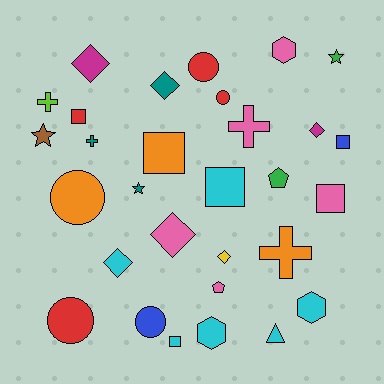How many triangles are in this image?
There is 1 triangle.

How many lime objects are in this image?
There is 1 lime object.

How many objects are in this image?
There are 30 objects.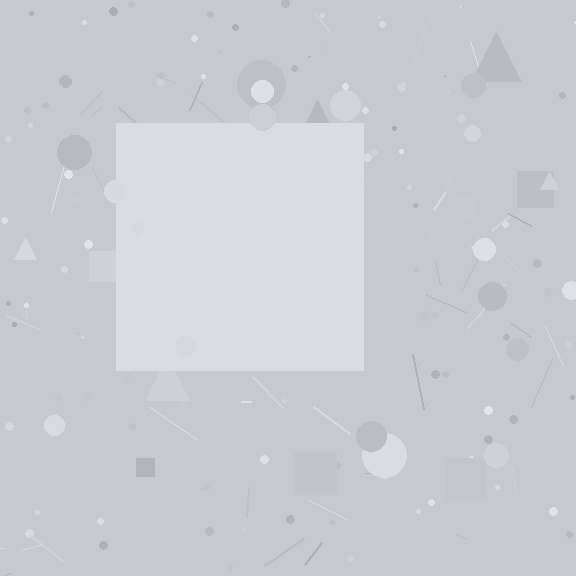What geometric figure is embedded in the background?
A square is embedded in the background.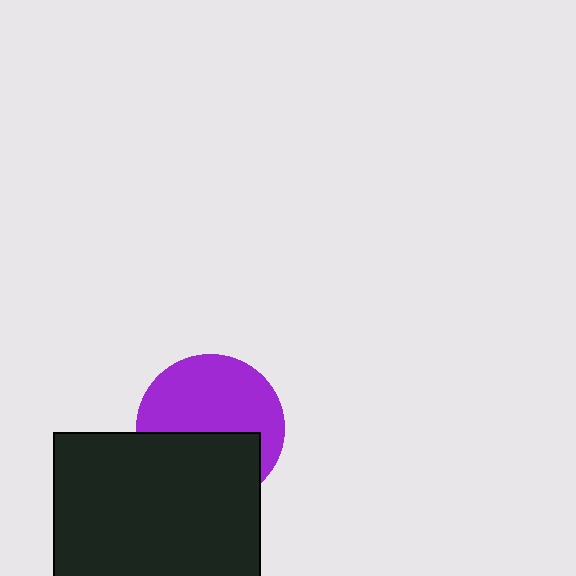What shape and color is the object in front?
The object in front is a black rectangle.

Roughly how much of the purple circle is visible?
About half of it is visible (roughly 57%).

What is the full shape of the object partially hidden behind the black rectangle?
The partially hidden object is a purple circle.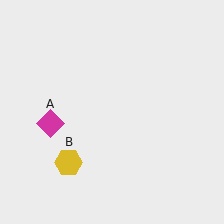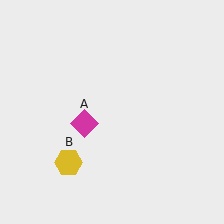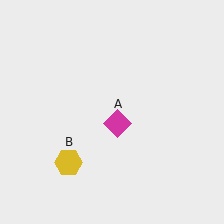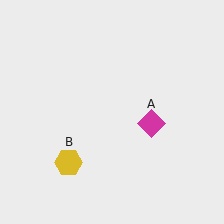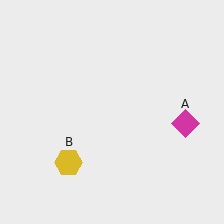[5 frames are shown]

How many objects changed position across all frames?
1 object changed position: magenta diamond (object A).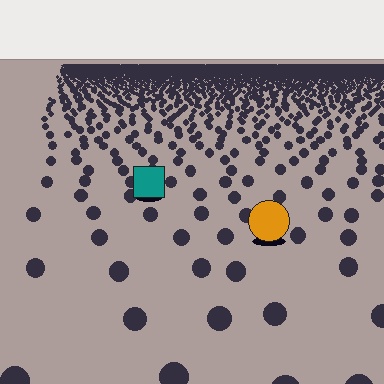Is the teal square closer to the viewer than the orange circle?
No. The orange circle is closer — you can tell from the texture gradient: the ground texture is coarser near it.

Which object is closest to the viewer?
The orange circle is closest. The texture marks near it are larger and more spread out.